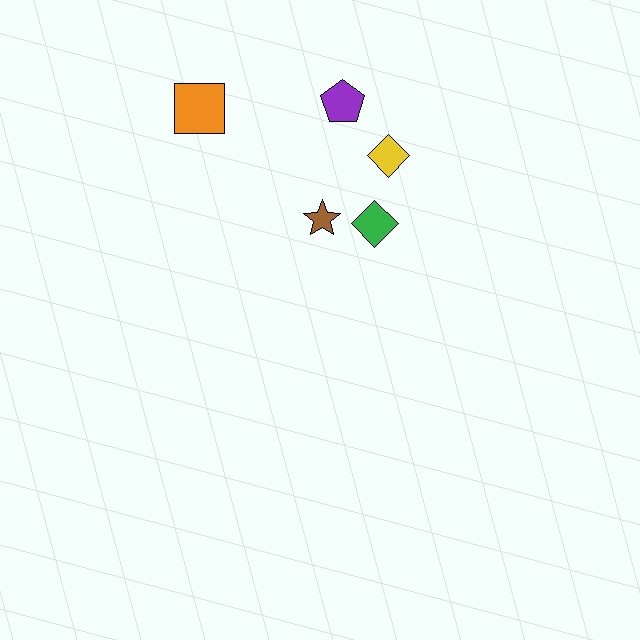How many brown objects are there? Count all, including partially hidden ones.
There is 1 brown object.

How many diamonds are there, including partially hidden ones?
There are 2 diamonds.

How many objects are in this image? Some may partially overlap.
There are 5 objects.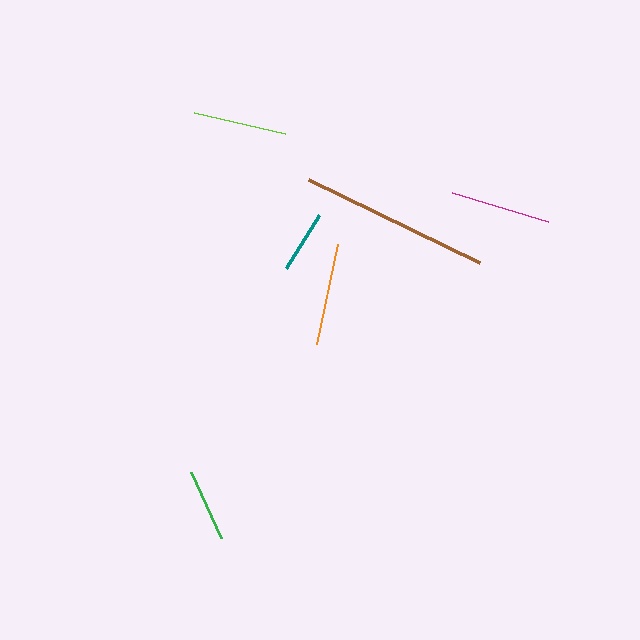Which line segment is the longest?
The brown line is the longest at approximately 190 pixels.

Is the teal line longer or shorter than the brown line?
The brown line is longer than the teal line.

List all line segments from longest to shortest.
From longest to shortest: brown, orange, magenta, lime, green, teal.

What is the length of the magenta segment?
The magenta segment is approximately 101 pixels long.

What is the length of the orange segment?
The orange segment is approximately 102 pixels long.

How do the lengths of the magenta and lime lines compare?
The magenta and lime lines are approximately the same length.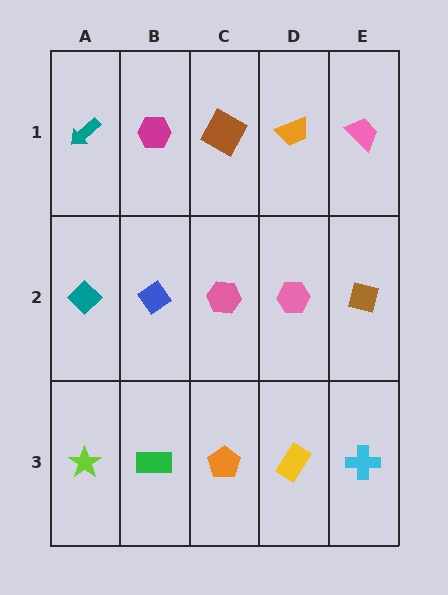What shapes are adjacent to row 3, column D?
A pink hexagon (row 2, column D), an orange pentagon (row 3, column C), a cyan cross (row 3, column E).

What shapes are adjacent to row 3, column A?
A teal diamond (row 2, column A), a green rectangle (row 3, column B).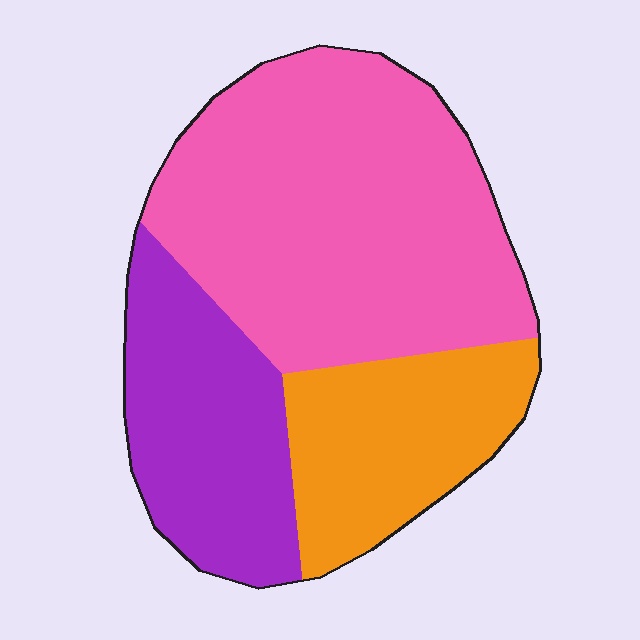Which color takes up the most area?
Pink, at roughly 50%.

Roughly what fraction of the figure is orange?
Orange covers 22% of the figure.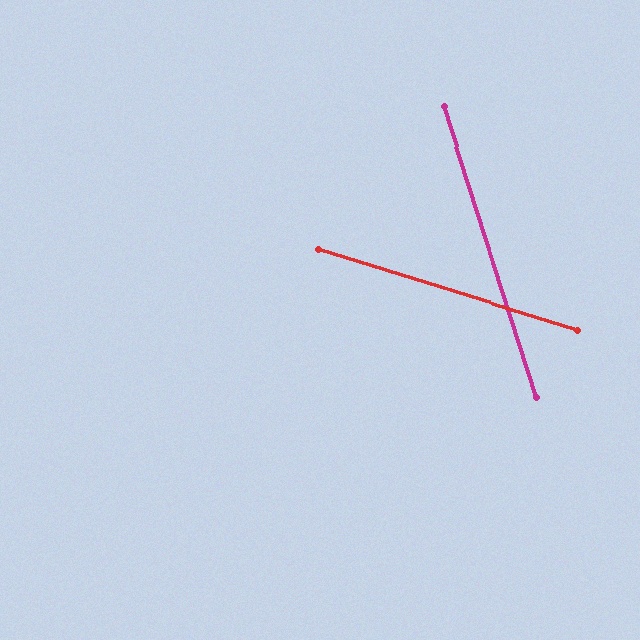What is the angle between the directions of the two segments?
Approximately 55 degrees.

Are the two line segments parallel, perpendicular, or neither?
Neither parallel nor perpendicular — they differ by about 55°.